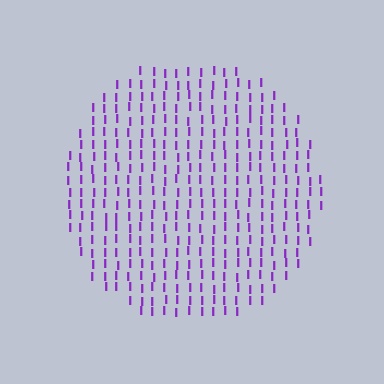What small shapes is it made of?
It is made of small letter I's.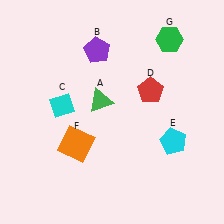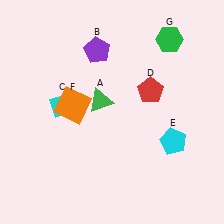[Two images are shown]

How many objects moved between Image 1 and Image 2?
1 object moved between the two images.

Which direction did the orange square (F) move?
The orange square (F) moved up.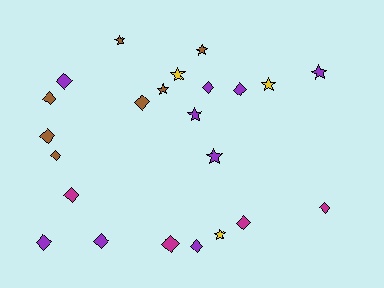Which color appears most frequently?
Purple, with 9 objects.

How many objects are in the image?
There are 23 objects.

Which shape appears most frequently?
Diamond, with 14 objects.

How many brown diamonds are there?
There are 4 brown diamonds.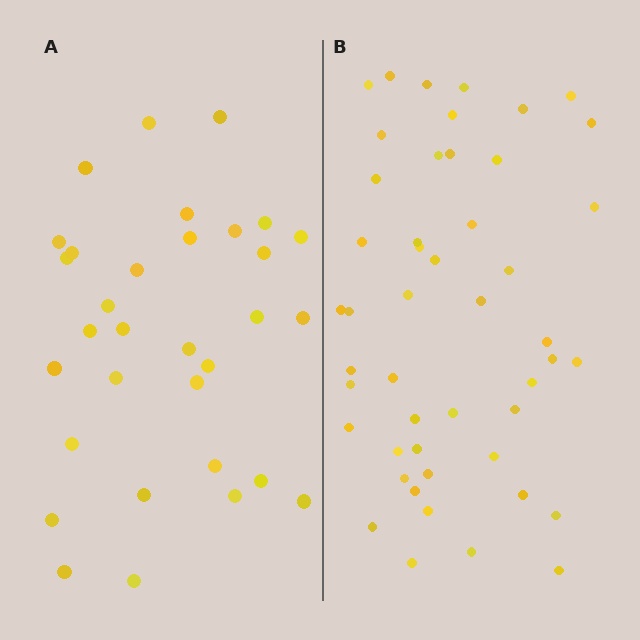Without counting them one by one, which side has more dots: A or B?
Region B (the right region) has more dots.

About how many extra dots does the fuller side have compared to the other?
Region B has approximately 15 more dots than region A.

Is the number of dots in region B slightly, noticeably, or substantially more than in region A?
Region B has substantially more. The ratio is roughly 1.5 to 1.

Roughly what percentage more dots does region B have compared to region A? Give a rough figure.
About 50% more.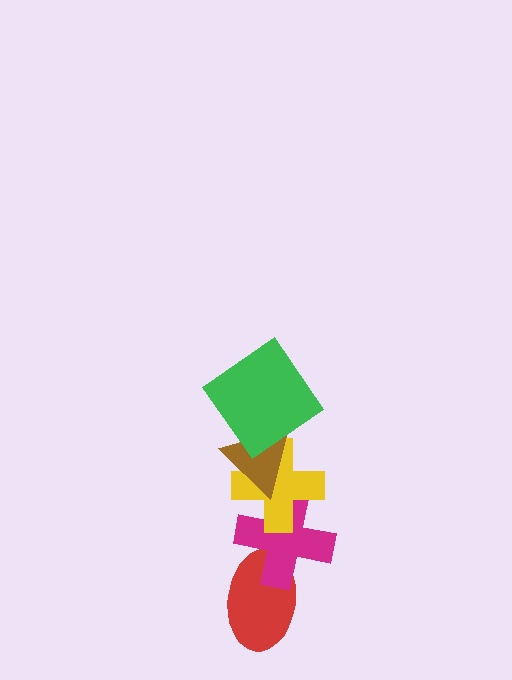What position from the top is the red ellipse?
The red ellipse is 5th from the top.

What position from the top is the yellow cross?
The yellow cross is 3rd from the top.